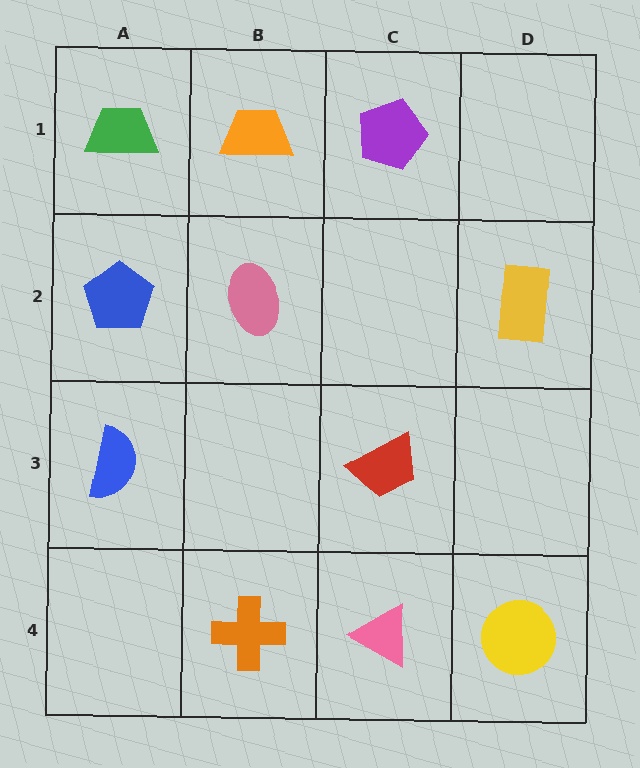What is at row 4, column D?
A yellow circle.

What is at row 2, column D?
A yellow rectangle.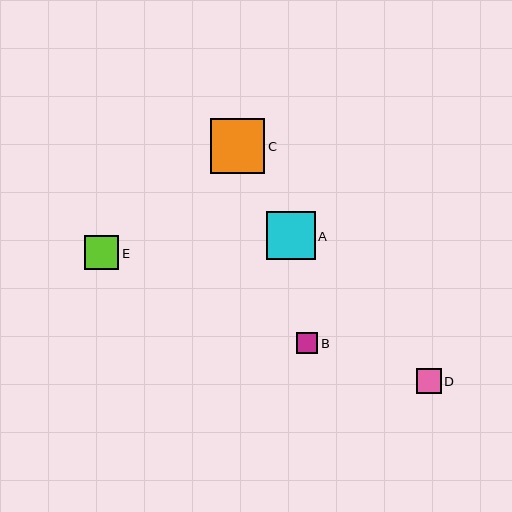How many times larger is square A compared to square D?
Square A is approximately 2.0 times the size of square D.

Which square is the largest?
Square C is the largest with a size of approximately 55 pixels.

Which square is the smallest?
Square B is the smallest with a size of approximately 21 pixels.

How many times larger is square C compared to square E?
Square C is approximately 1.6 times the size of square E.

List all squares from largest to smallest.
From largest to smallest: C, A, E, D, B.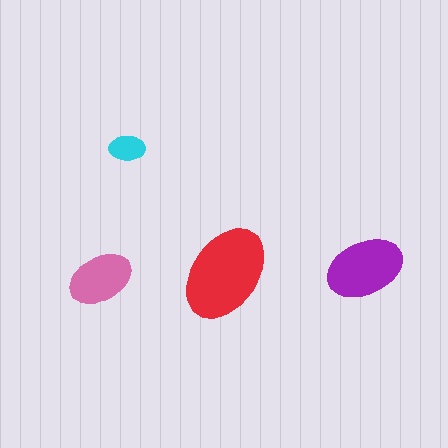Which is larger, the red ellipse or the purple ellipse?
The red one.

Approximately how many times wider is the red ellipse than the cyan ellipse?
About 2.5 times wider.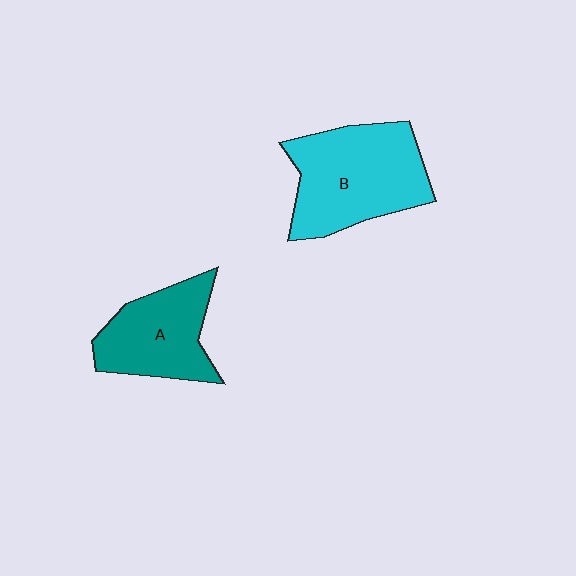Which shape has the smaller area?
Shape A (teal).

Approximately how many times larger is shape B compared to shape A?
Approximately 1.4 times.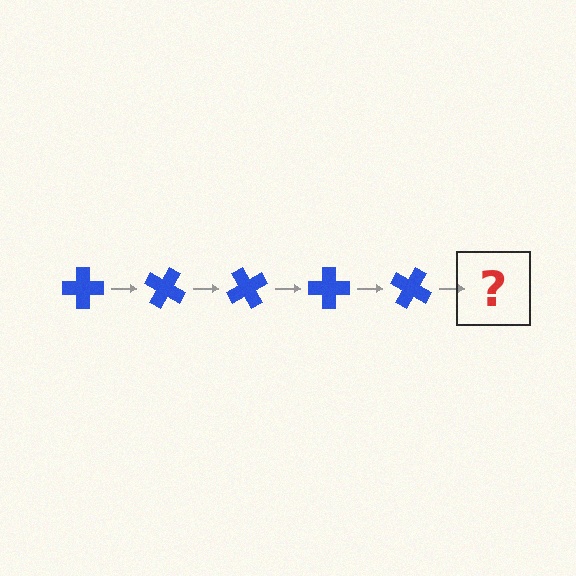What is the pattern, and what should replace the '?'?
The pattern is that the cross rotates 30 degrees each step. The '?' should be a blue cross rotated 150 degrees.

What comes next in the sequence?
The next element should be a blue cross rotated 150 degrees.